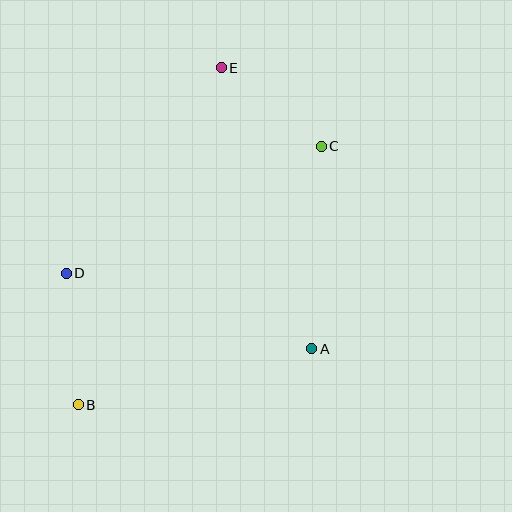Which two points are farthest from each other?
Points B and E are farthest from each other.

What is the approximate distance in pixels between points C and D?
The distance between C and D is approximately 285 pixels.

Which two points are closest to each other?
Points C and E are closest to each other.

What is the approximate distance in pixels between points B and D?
The distance between B and D is approximately 132 pixels.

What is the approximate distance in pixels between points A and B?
The distance between A and B is approximately 240 pixels.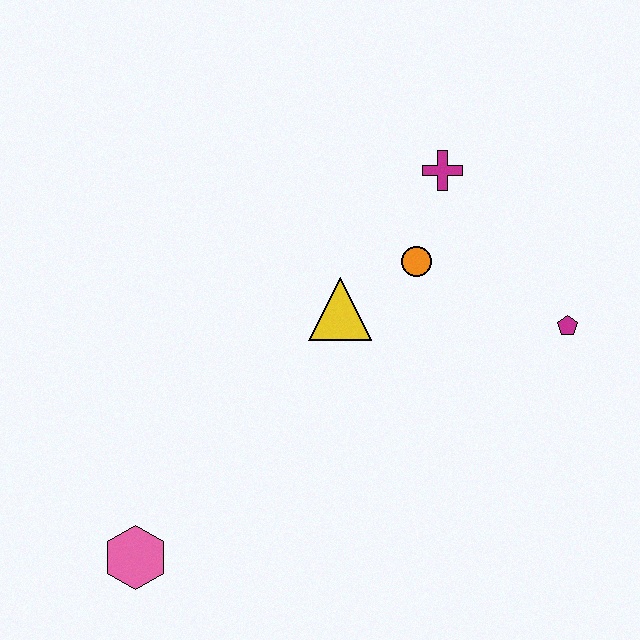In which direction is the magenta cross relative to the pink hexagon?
The magenta cross is above the pink hexagon.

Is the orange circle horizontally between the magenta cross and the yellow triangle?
Yes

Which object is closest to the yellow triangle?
The orange circle is closest to the yellow triangle.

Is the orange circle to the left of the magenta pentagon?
Yes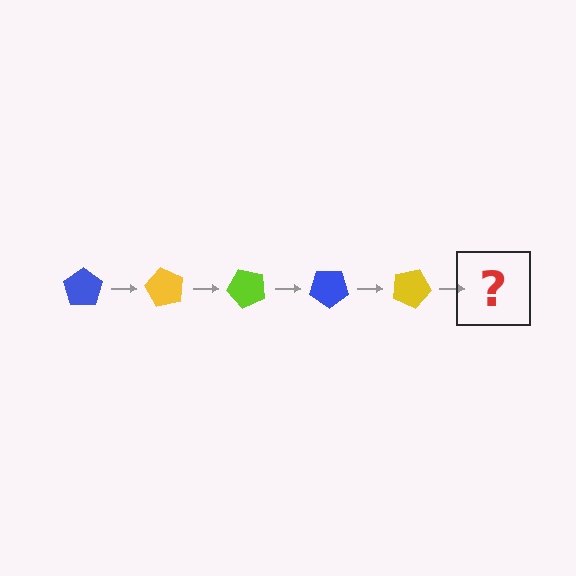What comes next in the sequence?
The next element should be a lime pentagon, rotated 300 degrees from the start.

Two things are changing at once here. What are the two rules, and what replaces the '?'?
The two rules are that it rotates 60 degrees each step and the color cycles through blue, yellow, and lime. The '?' should be a lime pentagon, rotated 300 degrees from the start.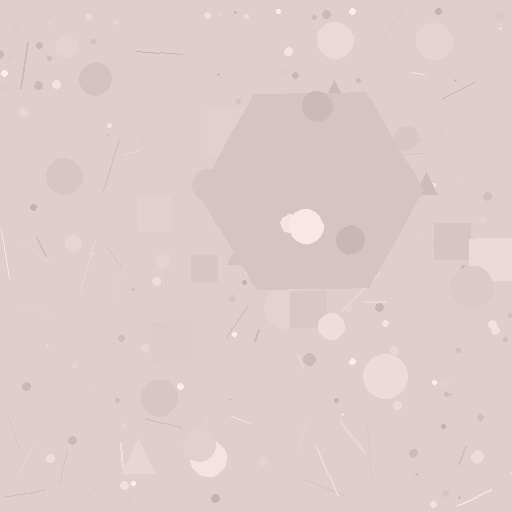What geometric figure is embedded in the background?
A hexagon is embedded in the background.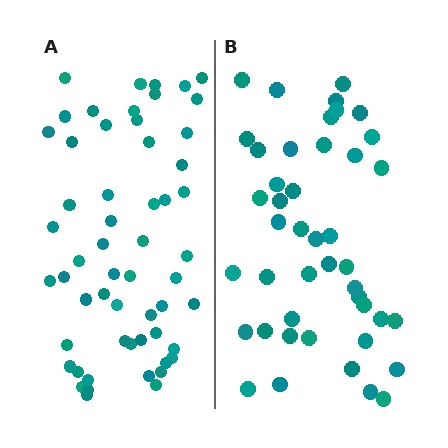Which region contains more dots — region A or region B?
Region A (the left region) has more dots.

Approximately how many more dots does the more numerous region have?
Region A has roughly 12 or so more dots than region B.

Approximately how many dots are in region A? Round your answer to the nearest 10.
About 60 dots. (The exact count is 56, which rounds to 60.)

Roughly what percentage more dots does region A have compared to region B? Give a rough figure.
About 25% more.